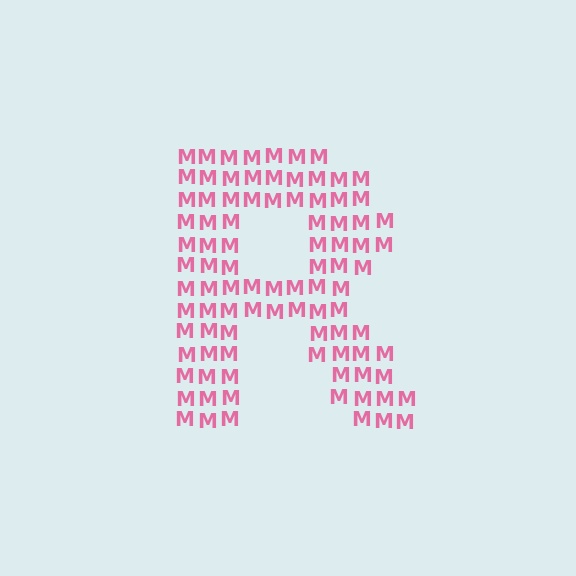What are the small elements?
The small elements are letter M's.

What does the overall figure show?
The overall figure shows the letter R.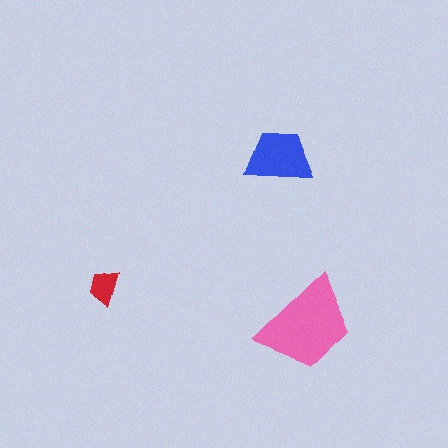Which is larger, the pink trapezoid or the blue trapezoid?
The pink one.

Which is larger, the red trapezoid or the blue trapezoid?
The blue one.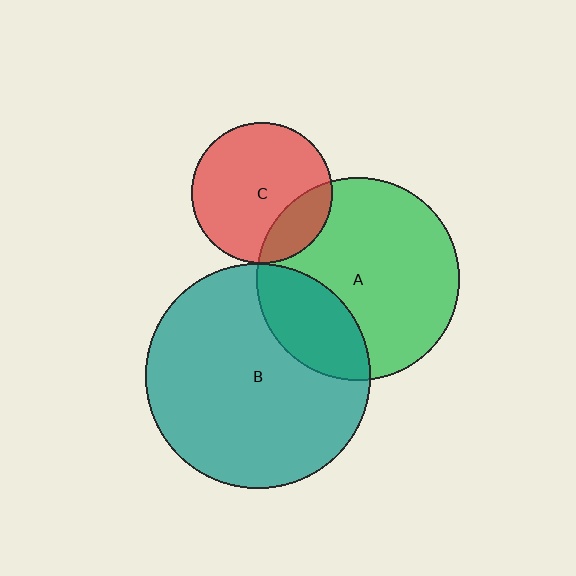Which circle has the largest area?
Circle B (teal).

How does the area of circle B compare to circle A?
Approximately 1.2 times.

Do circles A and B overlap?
Yes.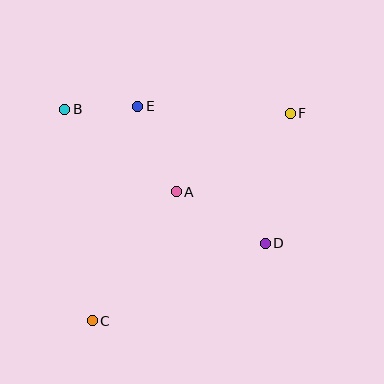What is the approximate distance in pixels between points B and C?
The distance between B and C is approximately 213 pixels.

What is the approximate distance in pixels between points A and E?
The distance between A and E is approximately 94 pixels.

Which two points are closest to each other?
Points B and E are closest to each other.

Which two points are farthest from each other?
Points C and F are farthest from each other.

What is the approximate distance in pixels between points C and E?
The distance between C and E is approximately 219 pixels.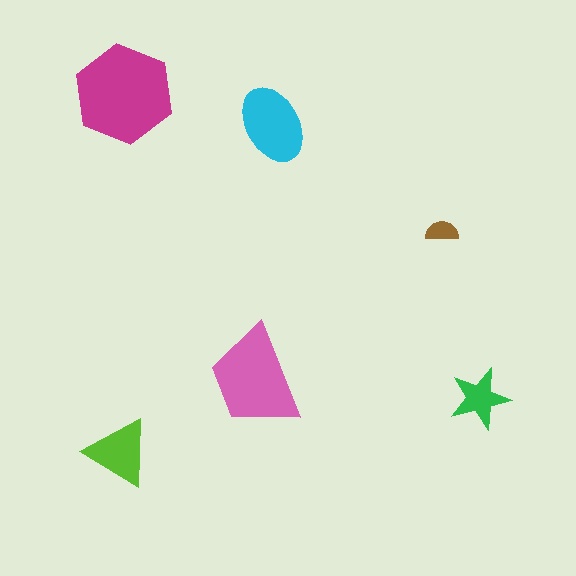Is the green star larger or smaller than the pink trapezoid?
Smaller.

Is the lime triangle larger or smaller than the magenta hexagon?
Smaller.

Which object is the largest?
The magenta hexagon.